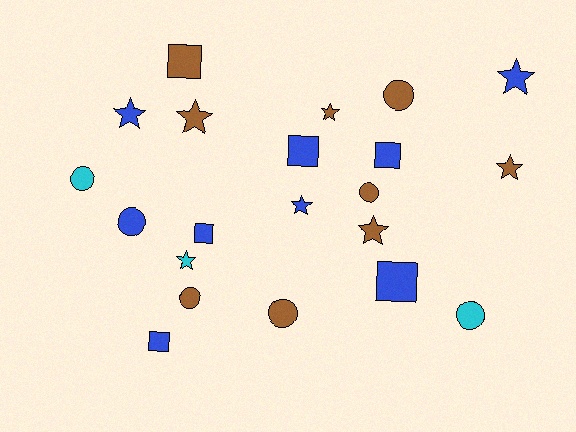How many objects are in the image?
There are 21 objects.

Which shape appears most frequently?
Star, with 8 objects.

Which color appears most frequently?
Blue, with 9 objects.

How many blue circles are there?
There is 1 blue circle.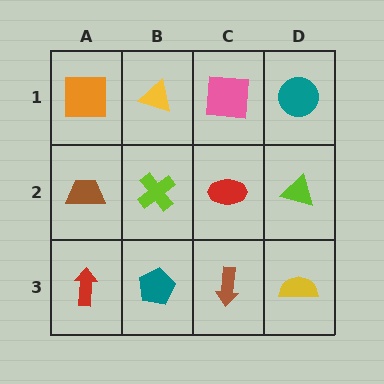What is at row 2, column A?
A brown trapezoid.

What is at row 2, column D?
A lime triangle.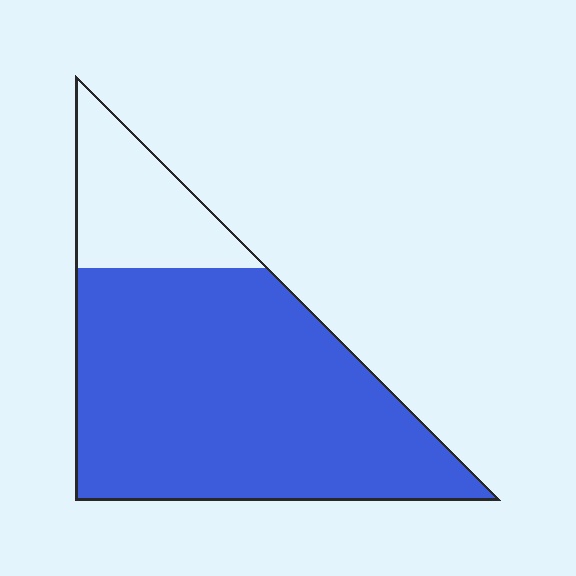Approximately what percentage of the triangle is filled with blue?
Approximately 80%.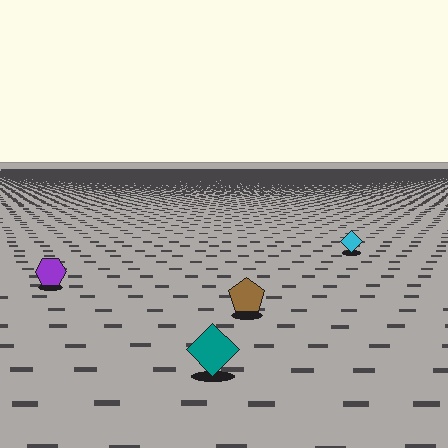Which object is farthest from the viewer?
The cyan diamond is farthest from the viewer. It appears smaller and the ground texture around it is denser.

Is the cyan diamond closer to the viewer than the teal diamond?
No. The teal diamond is closer — you can tell from the texture gradient: the ground texture is coarser near it.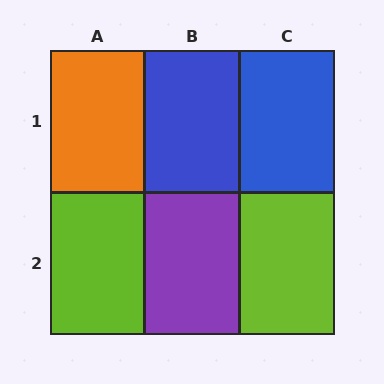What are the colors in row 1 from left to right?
Orange, blue, blue.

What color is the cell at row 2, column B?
Purple.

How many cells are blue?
2 cells are blue.